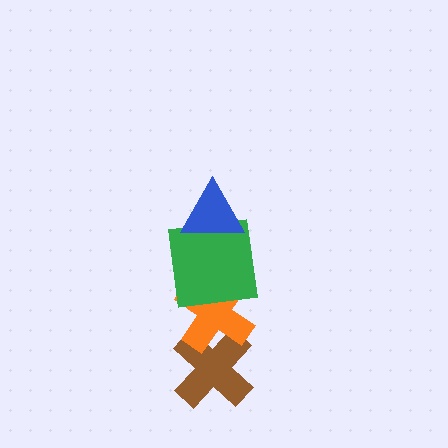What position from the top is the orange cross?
The orange cross is 3rd from the top.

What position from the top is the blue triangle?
The blue triangle is 1st from the top.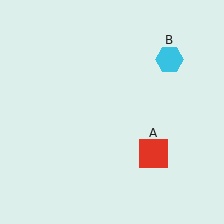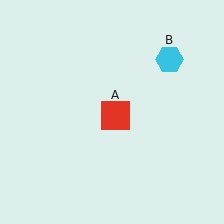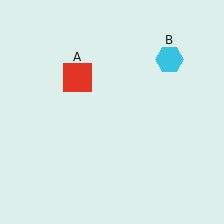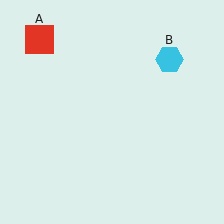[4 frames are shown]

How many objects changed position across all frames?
1 object changed position: red square (object A).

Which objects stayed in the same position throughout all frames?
Cyan hexagon (object B) remained stationary.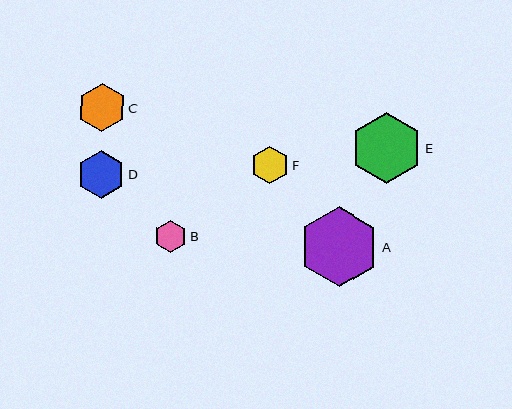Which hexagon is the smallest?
Hexagon B is the smallest with a size of approximately 33 pixels.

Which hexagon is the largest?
Hexagon A is the largest with a size of approximately 80 pixels.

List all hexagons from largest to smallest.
From largest to smallest: A, E, C, D, F, B.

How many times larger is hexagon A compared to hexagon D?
Hexagon A is approximately 1.7 times the size of hexagon D.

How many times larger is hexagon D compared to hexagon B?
Hexagon D is approximately 1.4 times the size of hexagon B.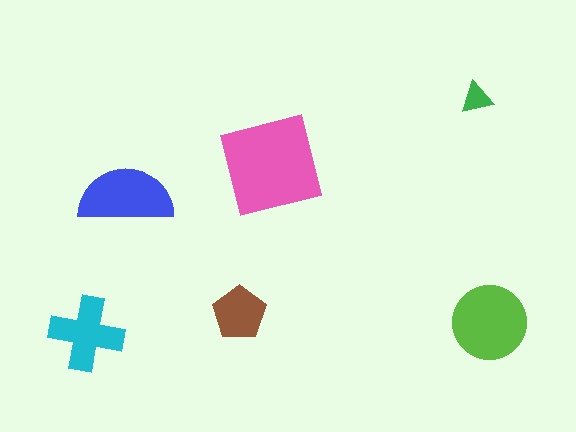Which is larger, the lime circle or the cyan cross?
The lime circle.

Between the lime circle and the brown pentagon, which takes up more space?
The lime circle.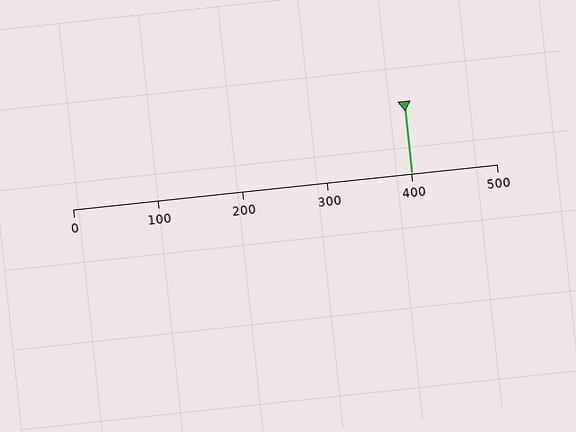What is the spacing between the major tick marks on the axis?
The major ticks are spaced 100 apart.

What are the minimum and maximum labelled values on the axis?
The axis runs from 0 to 500.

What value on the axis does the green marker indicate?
The marker indicates approximately 400.